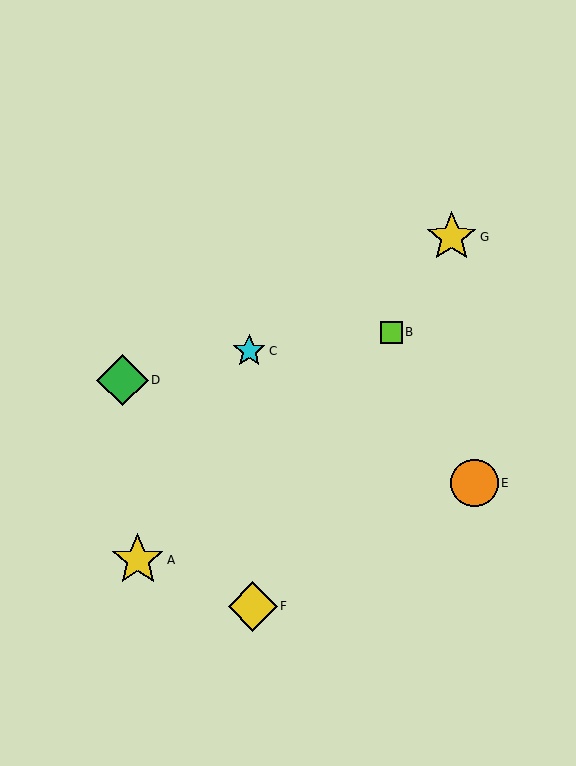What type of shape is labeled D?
Shape D is a green diamond.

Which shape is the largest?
The yellow star (labeled A) is the largest.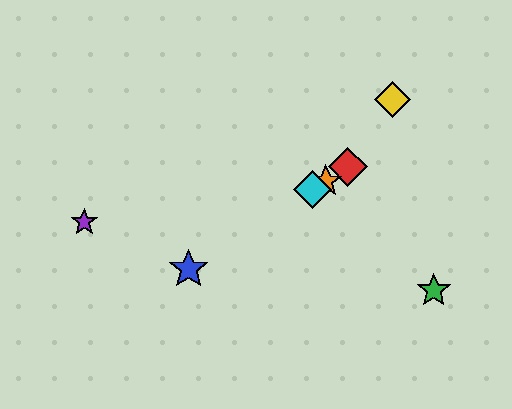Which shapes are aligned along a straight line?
The red diamond, the blue star, the orange star, the cyan diamond are aligned along a straight line.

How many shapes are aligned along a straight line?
4 shapes (the red diamond, the blue star, the orange star, the cyan diamond) are aligned along a straight line.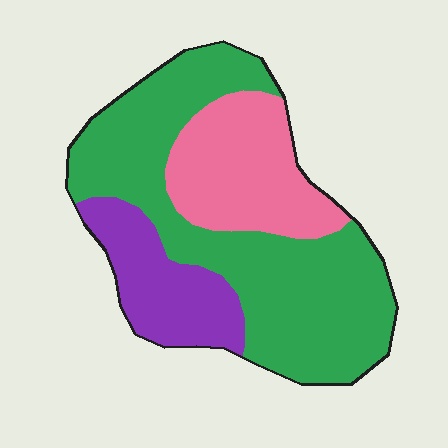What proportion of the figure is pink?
Pink takes up about one quarter (1/4) of the figure.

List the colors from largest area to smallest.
From largest to smallest: green, pink, purple.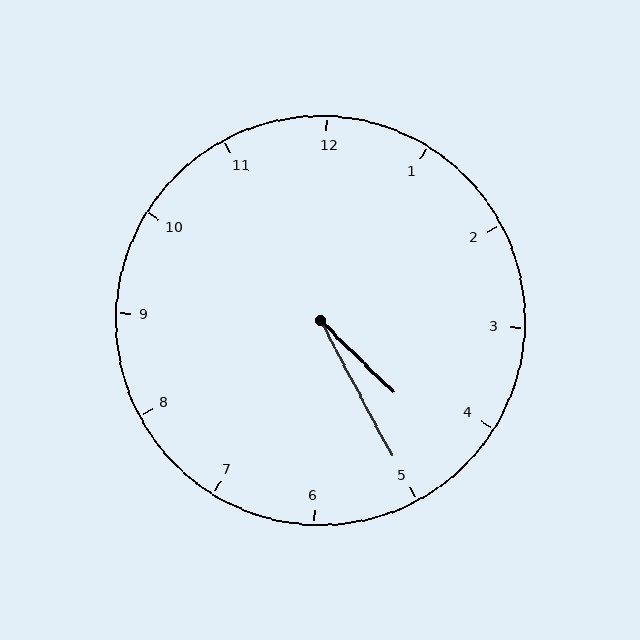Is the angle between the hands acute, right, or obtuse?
It is acute.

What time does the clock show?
4:25.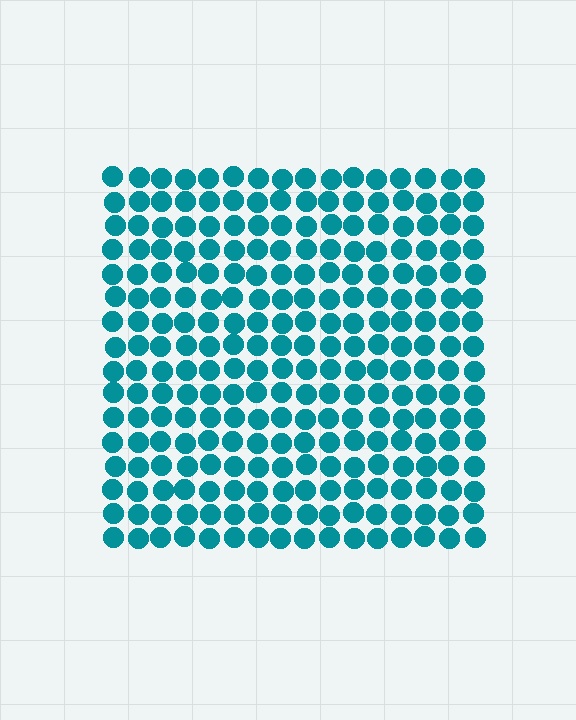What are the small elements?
The small elements are circles.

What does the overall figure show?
The overall figure shows a square.